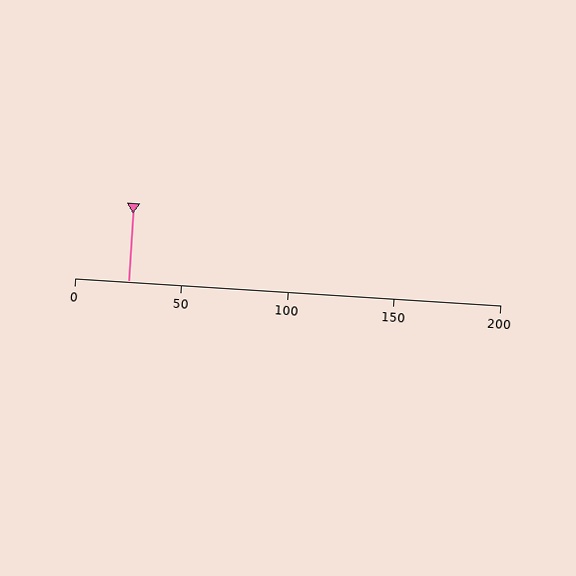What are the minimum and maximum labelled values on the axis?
The axis runs from 0 to 200.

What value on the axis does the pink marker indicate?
The marker indicates approximately 25.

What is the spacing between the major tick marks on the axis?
The major ticks are spaced 50 apart.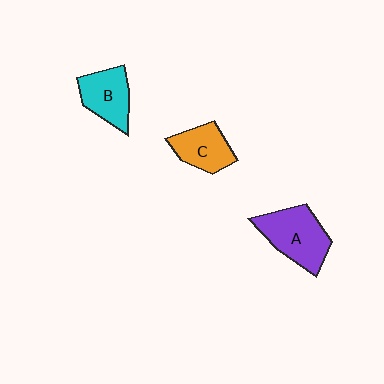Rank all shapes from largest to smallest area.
From largest to smallest: A (purple), B (cyan), C (orange).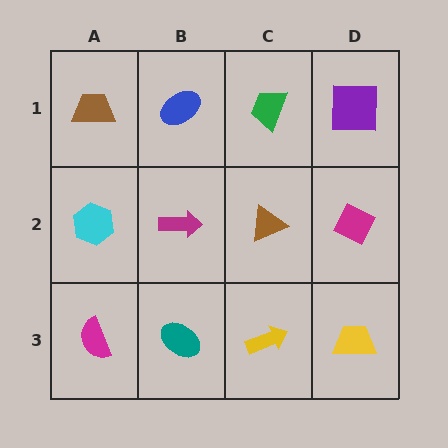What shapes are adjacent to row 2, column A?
A brown trapezoid (row 1, column A), a magenta semicircle (row 3, column A), a magenta arrow (row 2, column B).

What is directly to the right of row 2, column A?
A magenta arrow.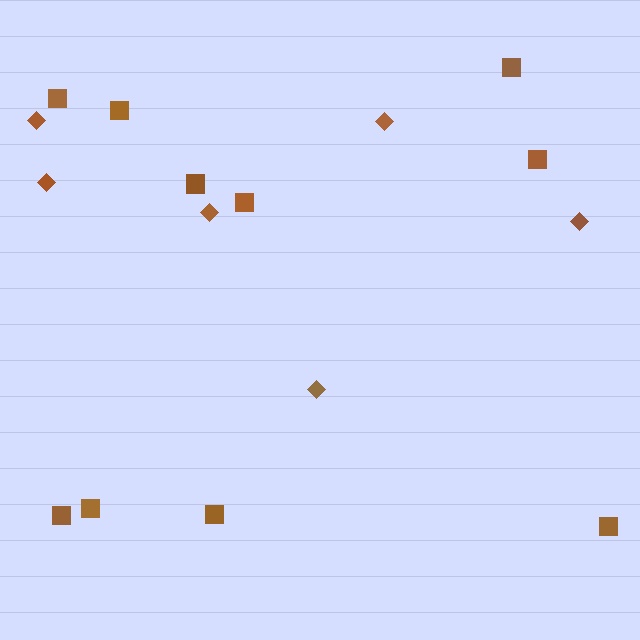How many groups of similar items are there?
There are 2 groups: one group of squares (10) and one group of diamonds (6).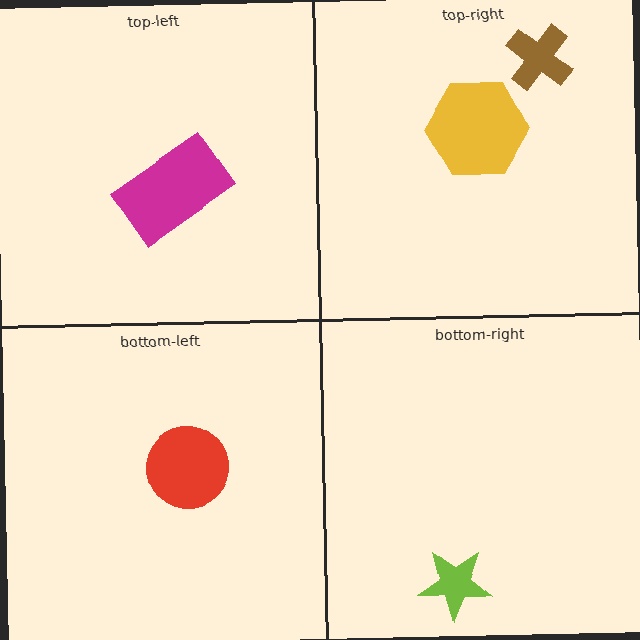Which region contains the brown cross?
The top-right region.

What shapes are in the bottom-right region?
The lime star.